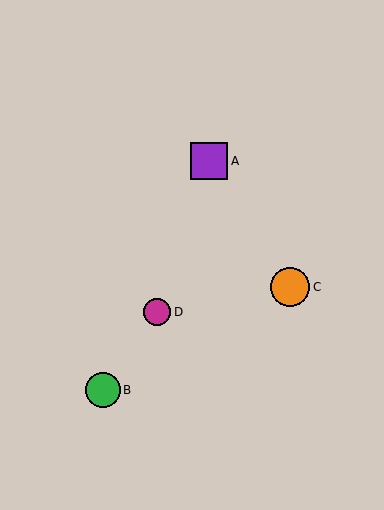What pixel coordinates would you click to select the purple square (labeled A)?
Click at (209, 161) to select the purple square A.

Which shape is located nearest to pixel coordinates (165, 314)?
The magenta circle (labeled D) at (157, 312) is nearest to that location.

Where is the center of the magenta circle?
The center of the magenta circle is at (157, 312).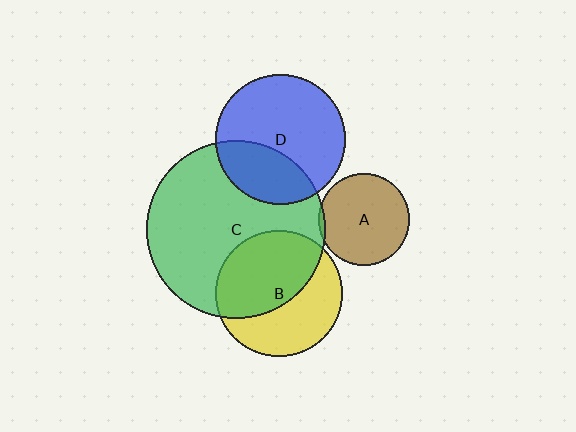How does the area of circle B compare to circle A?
Approximately 1.9 times.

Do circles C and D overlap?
Yes.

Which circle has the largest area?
Circle C (green).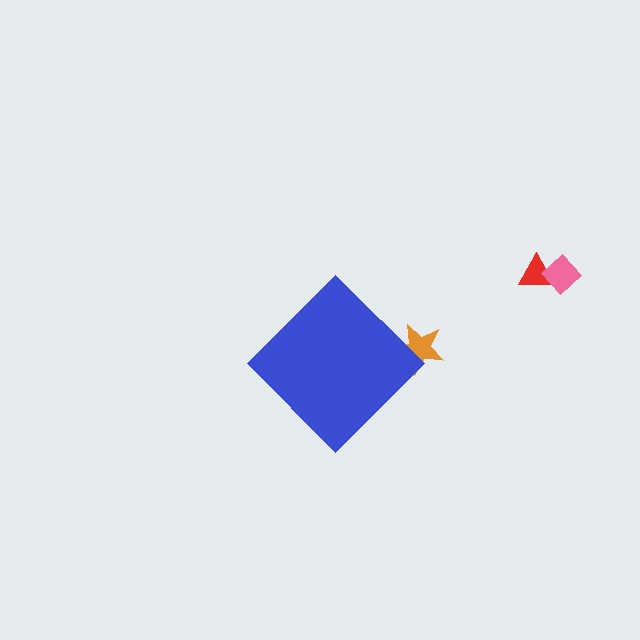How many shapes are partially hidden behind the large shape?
1 shape is partially hidden.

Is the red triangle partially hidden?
No, the red triangle is fully visible.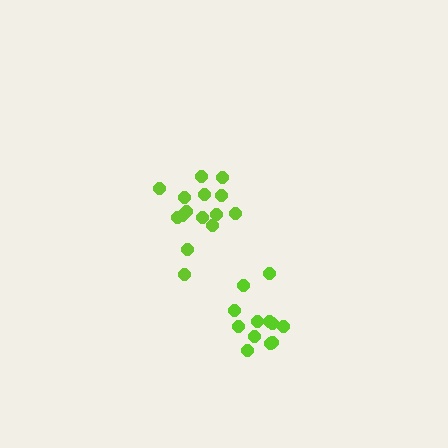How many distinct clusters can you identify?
There are 2 distinct clusters.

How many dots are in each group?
Group 1: 12 dots, Group 2: 16 dots (28 total).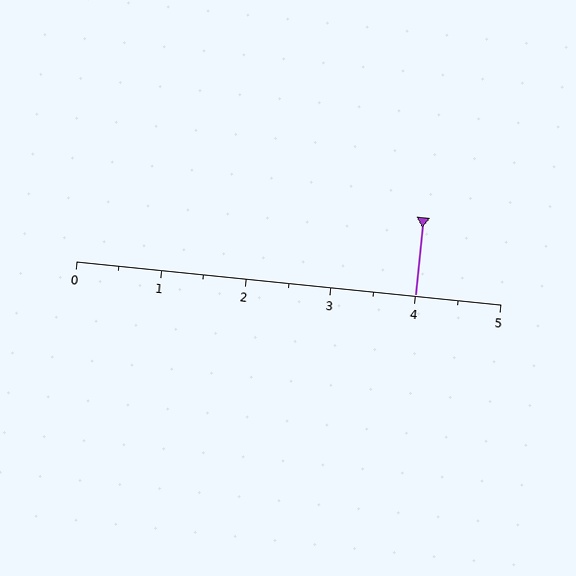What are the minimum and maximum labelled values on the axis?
The axis runs from 0 to 5.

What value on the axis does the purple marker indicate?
The marker indicates approximately 4.